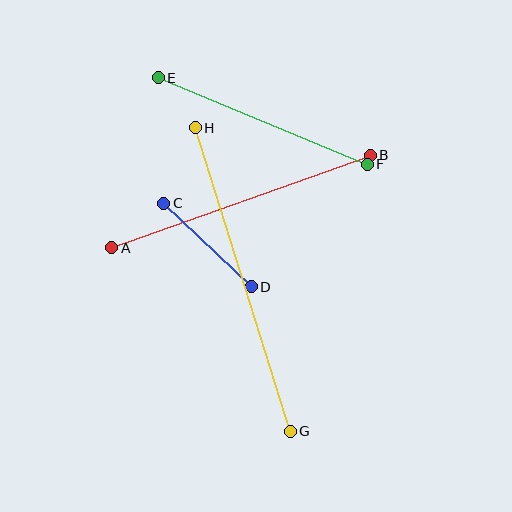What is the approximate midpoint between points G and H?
The midpoint is at approximately (243, 279) pixels.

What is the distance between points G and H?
The distance is approximately 318 pixels.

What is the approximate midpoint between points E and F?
The midpoint is at approximately (263, 121) pixels.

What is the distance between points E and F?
The distance is approximately 226 pixels.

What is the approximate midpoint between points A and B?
The midpoint is at approximately (241, 201) pixels.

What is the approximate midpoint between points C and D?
The midpoint is at approximately (208, 245) pixels.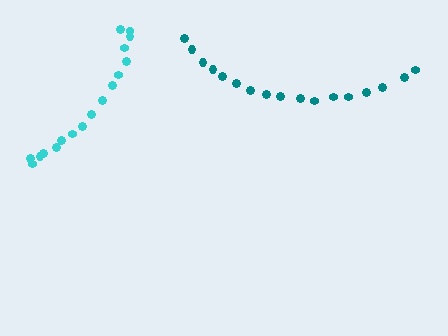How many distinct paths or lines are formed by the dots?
There are 2 distinct paths.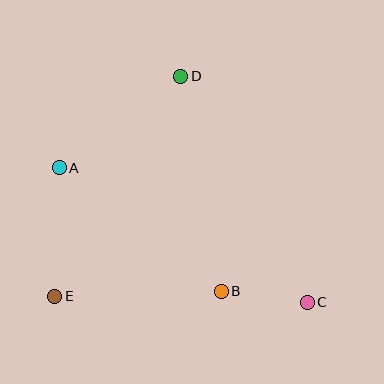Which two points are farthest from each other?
Points A and C are farthest from each other.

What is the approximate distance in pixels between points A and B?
The distance between A and B is approximately 204 pixels.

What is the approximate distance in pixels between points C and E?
The distance between C and E is approximately 253 pixels.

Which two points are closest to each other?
Points B and C are closest to each other.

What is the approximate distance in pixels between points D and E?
The distance between D and E is approximately 254 pixels.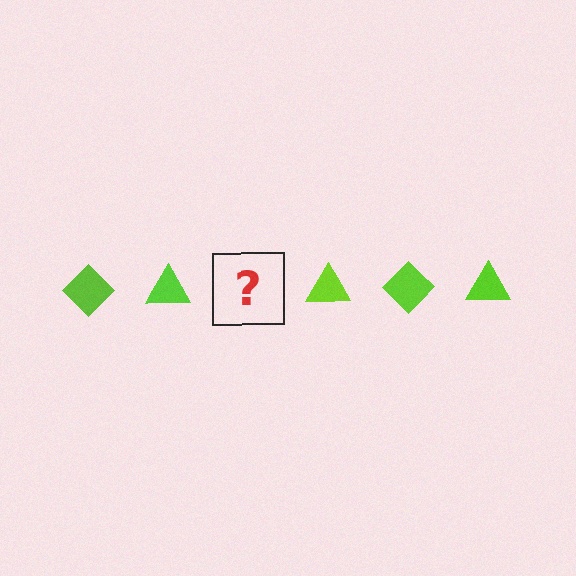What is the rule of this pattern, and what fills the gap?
The rule is that the pattern cycles through diamond, triangle shapes in lime. The gap should be filled with a lime diamond.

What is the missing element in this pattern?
The missing element is a lime diamond.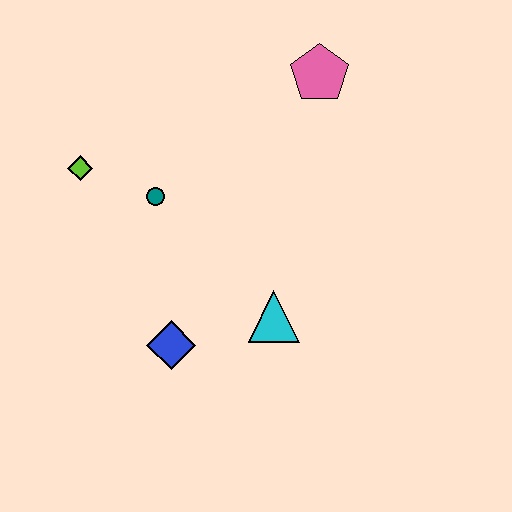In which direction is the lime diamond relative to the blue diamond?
The lime diamond is above the blue diamond.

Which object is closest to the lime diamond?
The teal circle is closest to the lime diamond.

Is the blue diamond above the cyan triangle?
No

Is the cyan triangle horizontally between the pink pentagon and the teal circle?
Yes